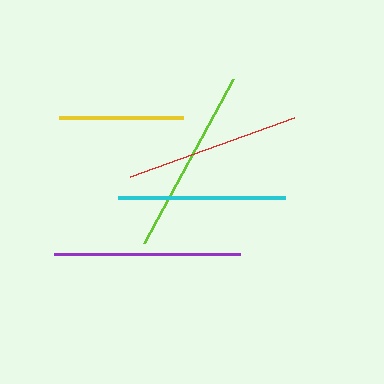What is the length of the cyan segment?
The cyan segment is approximately 166 pixels long.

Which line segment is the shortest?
The yellow line is the shortest at approximately 124 pixels.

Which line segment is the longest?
The lime line is the longest at approximately 187 pixels.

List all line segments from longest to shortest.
From longest to shortest: lime, purple, red, cyan, yellow.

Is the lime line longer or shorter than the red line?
The lime line is longer than the red line.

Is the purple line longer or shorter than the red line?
The purple line is longer than the red line.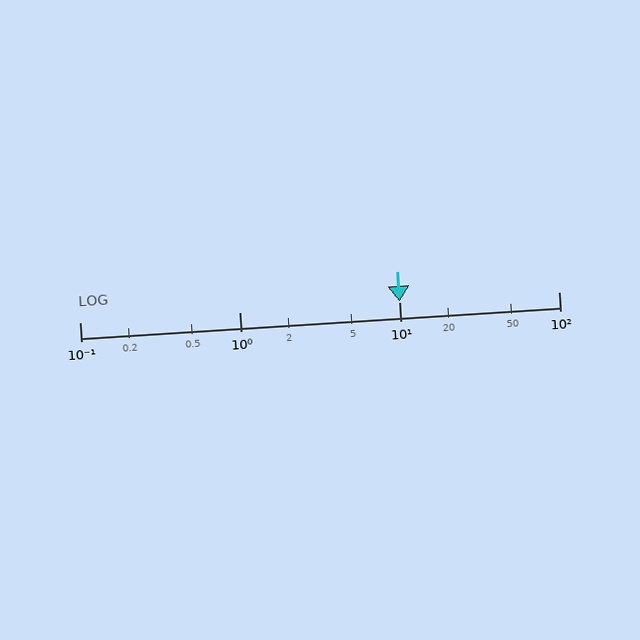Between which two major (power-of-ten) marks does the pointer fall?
The pointer is between 10 and 100.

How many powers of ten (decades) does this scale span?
The scale spans 3 decades, from 0.1 to 100.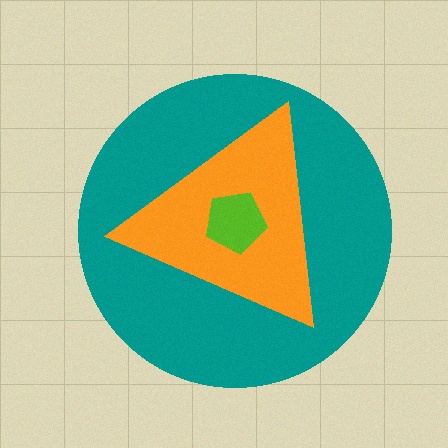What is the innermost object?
The lime pentagon.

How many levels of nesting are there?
3.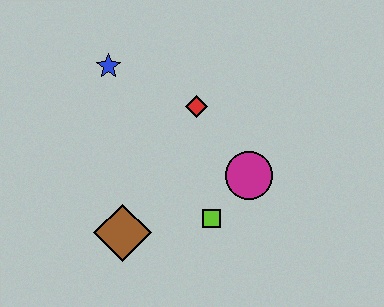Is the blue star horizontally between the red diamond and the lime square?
No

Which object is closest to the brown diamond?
The lime square is closest to the brown diamond.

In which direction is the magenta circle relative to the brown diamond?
The magenta circle is to the right of the brown diamond.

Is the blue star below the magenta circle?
No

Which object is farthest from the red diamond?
The brown diamond is farthest from the red diamond.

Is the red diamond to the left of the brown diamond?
No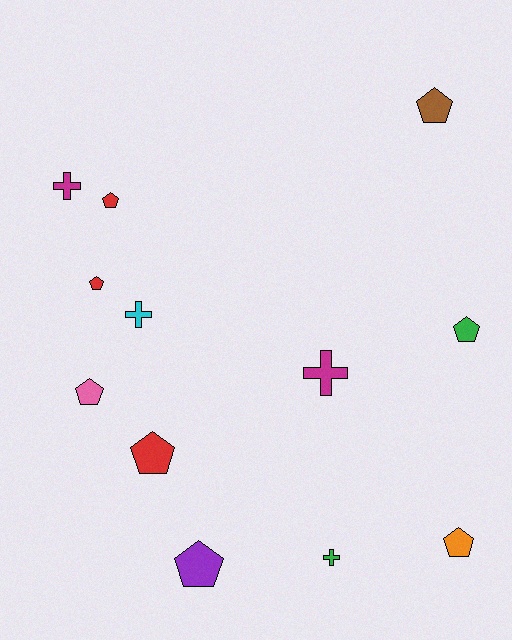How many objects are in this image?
There are 12 objects.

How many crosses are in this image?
There are 4 crosses.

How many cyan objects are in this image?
There is 1 cyan object.